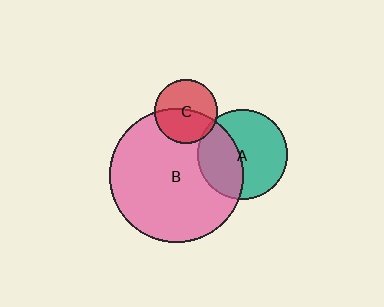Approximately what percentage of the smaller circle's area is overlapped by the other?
Approximately 40%.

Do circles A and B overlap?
Yes.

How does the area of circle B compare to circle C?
Approximately 4.5 times.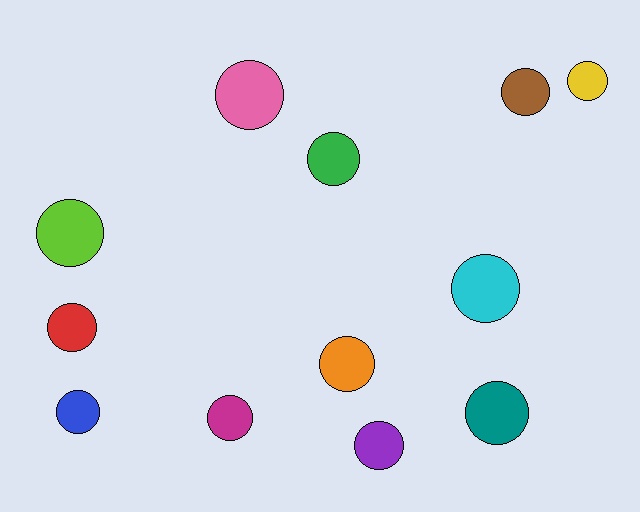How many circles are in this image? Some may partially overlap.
There are 12 circles.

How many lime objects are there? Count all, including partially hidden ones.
There is 1 lime object.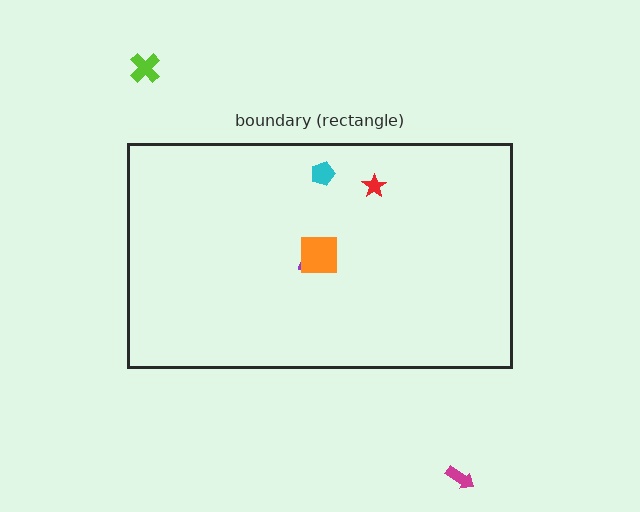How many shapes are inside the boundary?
4 inside, 2 outside.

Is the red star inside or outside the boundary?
Inside.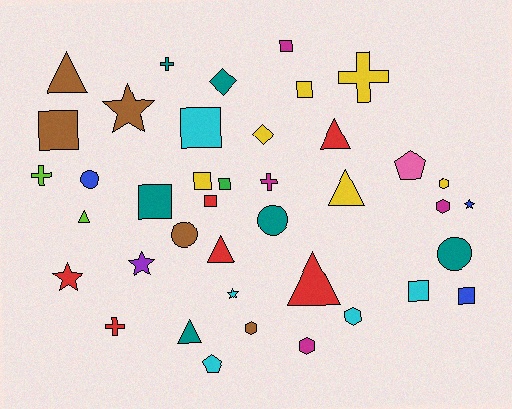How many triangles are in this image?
There are 7 triangles.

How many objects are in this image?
There are 40 objects.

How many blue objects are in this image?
There are 3 blue objects.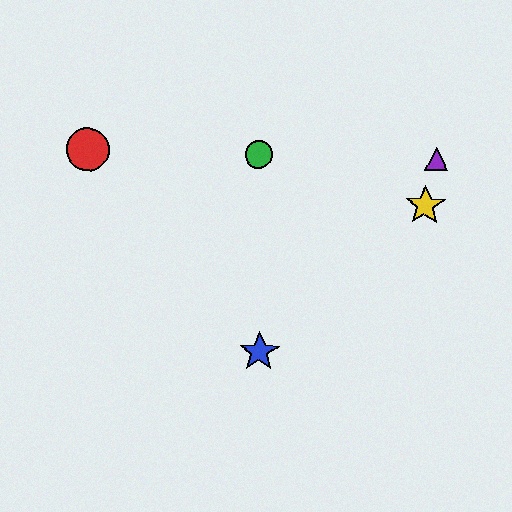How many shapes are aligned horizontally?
3 shapes (the red circle, the green circle, the purple triangle) are aligned horizontally.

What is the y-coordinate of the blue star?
The blue star is at y≈352.